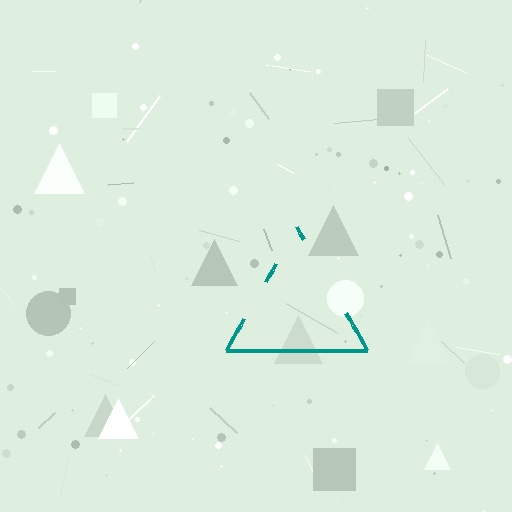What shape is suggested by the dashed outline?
The dashed outline suggests a triangle.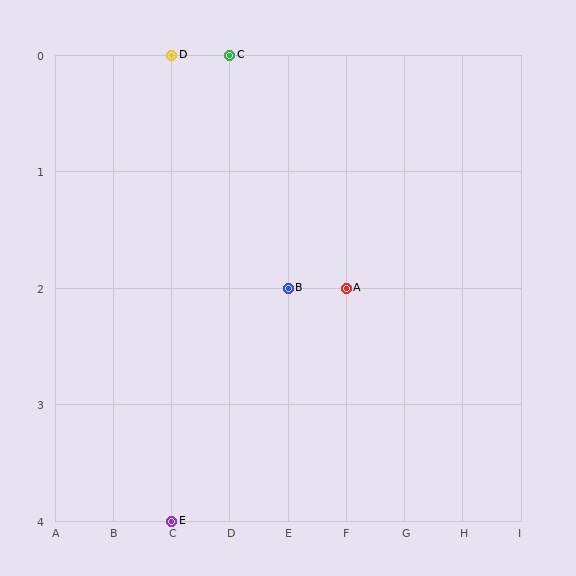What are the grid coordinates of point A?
Point A is at grid coordinates (F, 2).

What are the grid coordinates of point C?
Point C is at grid coordinates (D, 0).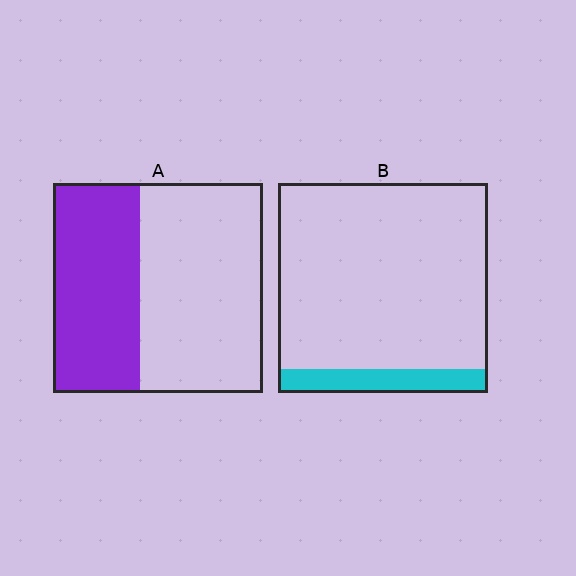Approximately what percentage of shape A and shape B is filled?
A is approximately 40% and B is approximately 10%.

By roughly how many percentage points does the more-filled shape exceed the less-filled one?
By roughly 30 percentage points (A over B).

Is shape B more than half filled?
No.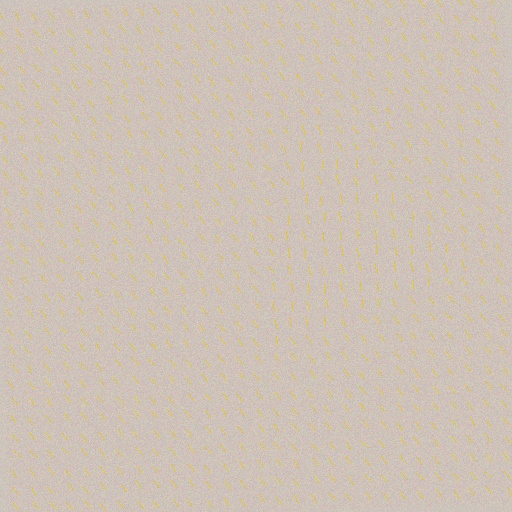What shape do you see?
I see a triangle.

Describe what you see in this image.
The image is filled with small yellow line segments. A triangle region in the image has lines oriented differently from the surrounding lines, creating a visible texture boundary.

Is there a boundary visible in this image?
Yes, there is a texture boundary formed by a change in line orientation.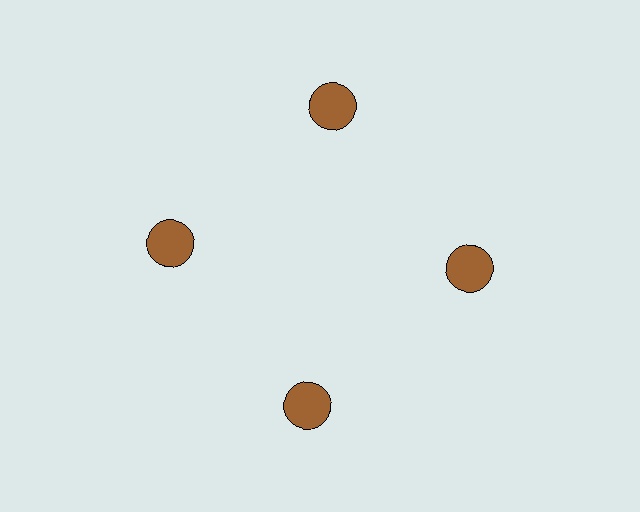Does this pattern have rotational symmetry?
Yes, this pattern has 4-fold rotational symmetry. It looks the same after rotating 90 degrees around the center.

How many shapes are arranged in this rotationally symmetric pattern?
There are 4 shapes, arranged in 4 groups of 1.